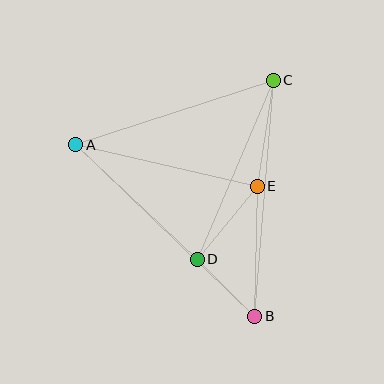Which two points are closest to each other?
Points B and D are closest to each other.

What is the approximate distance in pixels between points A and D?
The distance between A and D is approximately 167 pixels.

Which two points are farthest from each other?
Points A and B are farthest from each other.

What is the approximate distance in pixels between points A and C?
The distance between A and C is approximately 208 pixels.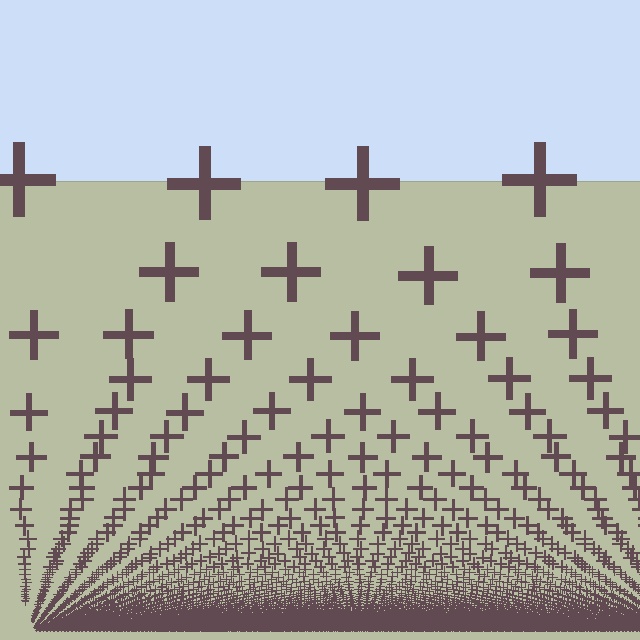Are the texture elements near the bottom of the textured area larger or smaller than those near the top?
Smaller. The gradient is inverted — elements near the bottom are smaller and denser.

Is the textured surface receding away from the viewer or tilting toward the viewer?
The surface appears to tilt toward the viewer. Texture elements get larger and sparser toward the top.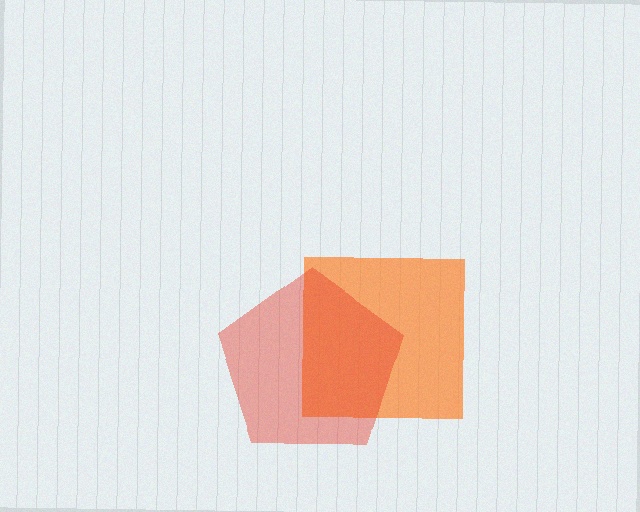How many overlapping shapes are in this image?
There are 2 overlapping shapes in the image.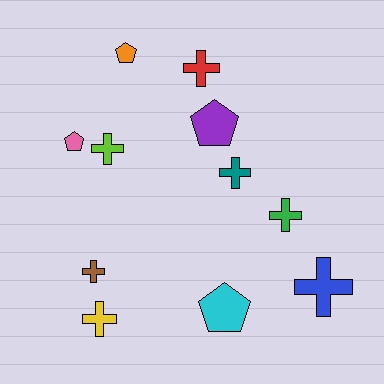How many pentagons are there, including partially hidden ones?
There are 4 pentagons.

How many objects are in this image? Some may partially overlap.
There are 11 objects.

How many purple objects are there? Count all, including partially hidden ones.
There is 1 purple object.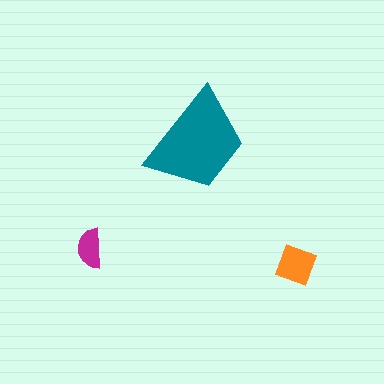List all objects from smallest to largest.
The magenta semicircle, the orange square, the teal trapezoid.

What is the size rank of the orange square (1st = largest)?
2nd.